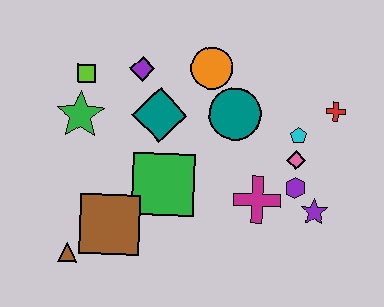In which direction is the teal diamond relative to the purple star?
The teal diamond is to the left of the purple star.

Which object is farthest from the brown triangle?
The red cross is farthest from the brown triangle.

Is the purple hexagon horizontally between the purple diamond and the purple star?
Yes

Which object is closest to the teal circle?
The orange circle is closest to the teal circle.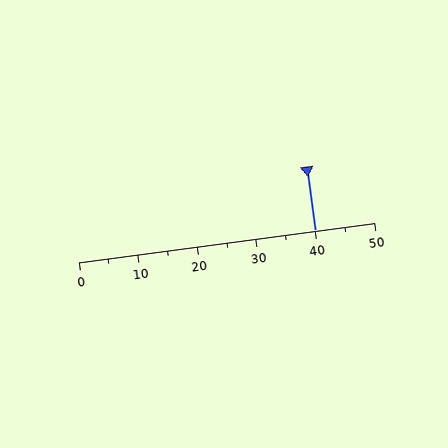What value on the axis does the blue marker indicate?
The marker indicates approximately 40.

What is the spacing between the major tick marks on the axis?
The major ticks are spaced 10 apart.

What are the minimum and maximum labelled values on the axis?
The axis runs from 0 to 50.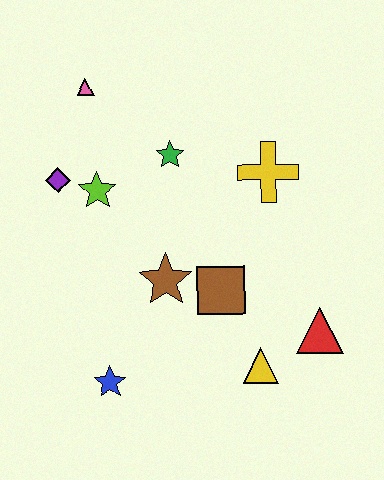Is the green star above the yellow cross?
Yes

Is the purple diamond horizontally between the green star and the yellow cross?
No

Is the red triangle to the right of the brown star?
Yes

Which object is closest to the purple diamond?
The lime star is closest to the purple diamond.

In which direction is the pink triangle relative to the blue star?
The pink triangle is above the blue star.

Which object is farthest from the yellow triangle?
The pink triangle is farthest from the yellow triangle.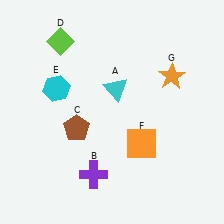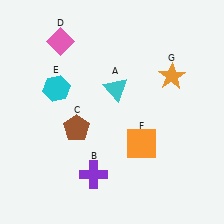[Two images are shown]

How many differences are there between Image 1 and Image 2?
There is 1 difference between the two images.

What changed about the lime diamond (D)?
In Image 1, D is lime. In Image 2, it changed to pink.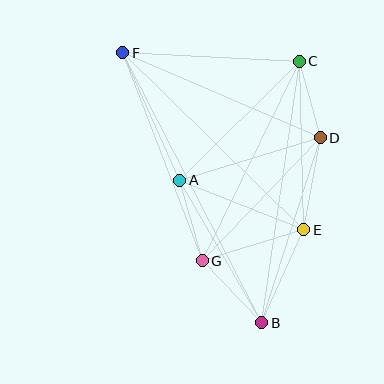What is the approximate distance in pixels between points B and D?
The distance between B and D is approximately 194 pixels.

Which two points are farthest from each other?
Points B and F are farthest from each other.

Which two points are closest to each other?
Points C and D are closest to each other.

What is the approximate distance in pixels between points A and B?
The distance between A and B is approximately 165 pixels.